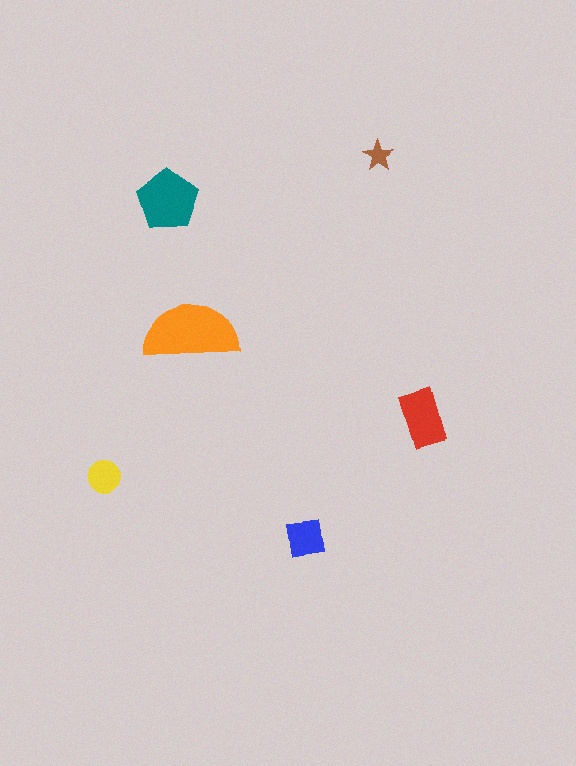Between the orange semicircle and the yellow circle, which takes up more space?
The orange semicircle.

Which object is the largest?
The orange semicircle.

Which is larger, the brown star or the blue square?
The blue square.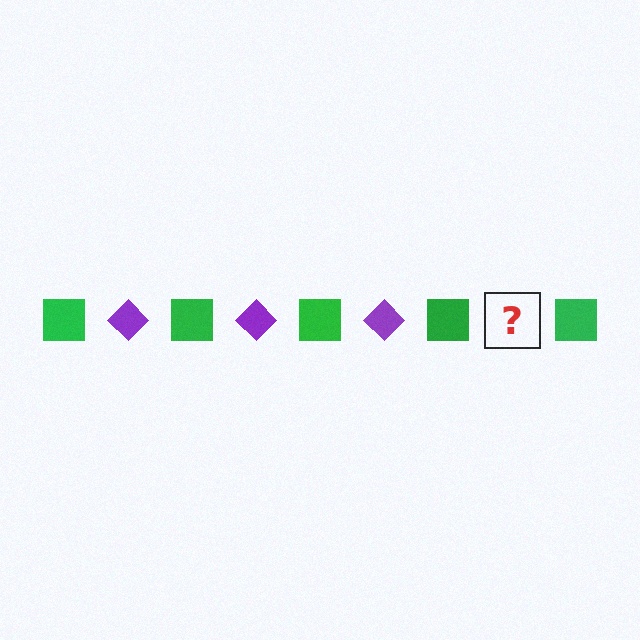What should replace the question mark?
The question mark should be replaced with a purple diamond.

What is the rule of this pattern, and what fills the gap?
The rule is that the pattern alternates between green square and purple diamond. The gap should be filled with a purple diamond.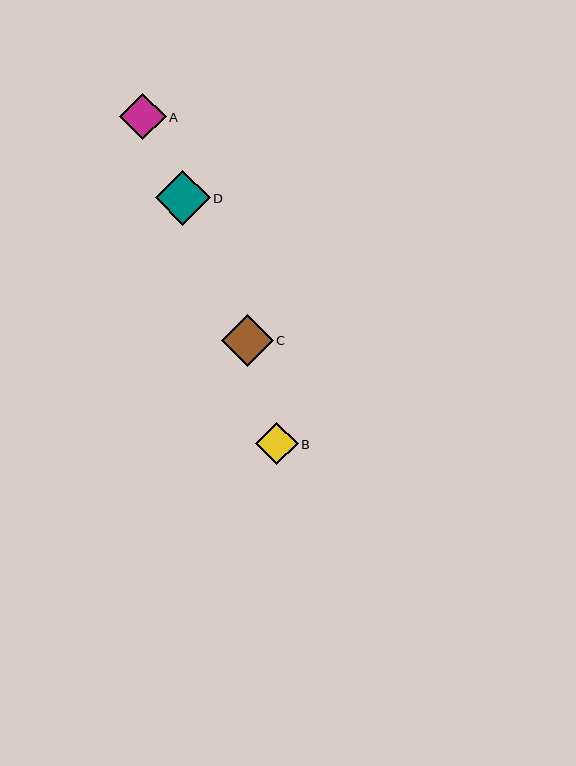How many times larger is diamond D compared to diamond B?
Diamond D is approximately 1.3 times the size of diamond B.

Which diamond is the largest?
Diamond D is the largest with a size of approximately 55 pixels.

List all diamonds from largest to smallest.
From largest to smallest: D, C, A, B.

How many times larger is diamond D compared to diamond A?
Diamond D is approximately 1.2 times the size of diamond A.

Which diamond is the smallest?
Diamond B is the smallest with a size of approximately 42 pixels.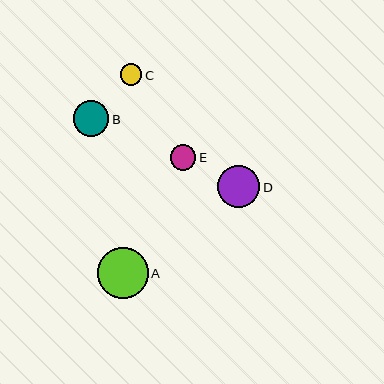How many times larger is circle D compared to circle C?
Circle D is approximately 2.0 times the size of circle C.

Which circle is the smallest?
Circle C is the smallest with a size of approximately 21 pixels.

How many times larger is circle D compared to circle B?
Circle D is approximately 1.2 times the size of circle B.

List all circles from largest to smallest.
From largest to smallest: A, D, B, E, C.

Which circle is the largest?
Circle A is the largest with a size of approximately 51 pixels.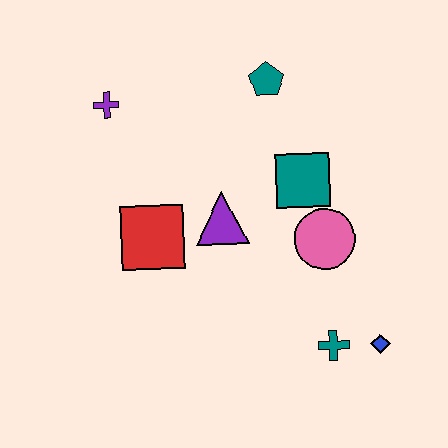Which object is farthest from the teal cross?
The purple cross is farthest from the teal cross.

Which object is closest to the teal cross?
The blue diamond is closest to the teal cross.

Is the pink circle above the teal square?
No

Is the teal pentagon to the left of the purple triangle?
No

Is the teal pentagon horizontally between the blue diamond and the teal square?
No